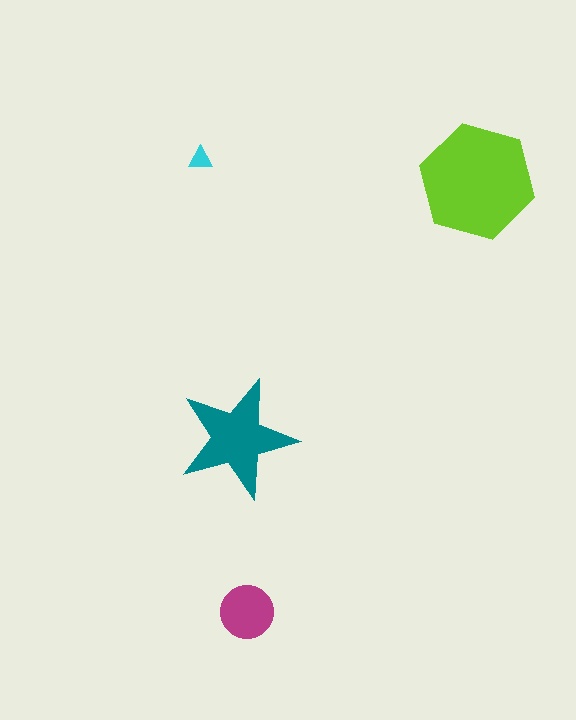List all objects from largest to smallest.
The lime hexagon, the teal star, the magenta circle, the cyan triangle.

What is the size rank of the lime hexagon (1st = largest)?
1st.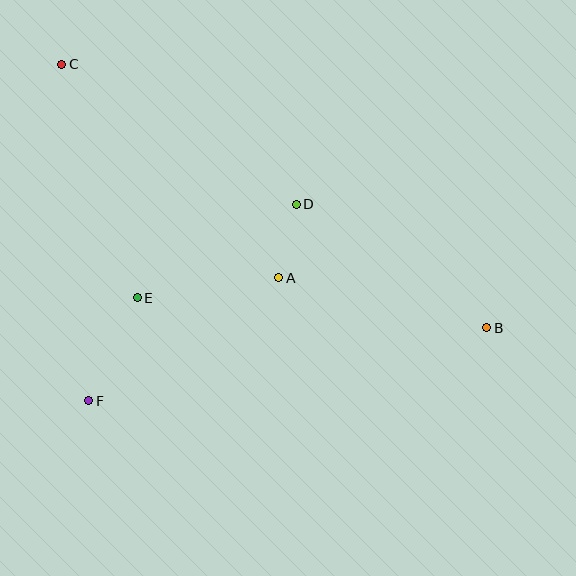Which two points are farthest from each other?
Points B and C are farthest from each other.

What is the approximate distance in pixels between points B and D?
The distance between B and D is approximately 227 pixels.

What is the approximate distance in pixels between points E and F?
The distance between E and F is approximately 114 pixels.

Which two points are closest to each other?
Points A and D are closest to each other.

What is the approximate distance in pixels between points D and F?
The distance between D and F is approximately 286 pixels.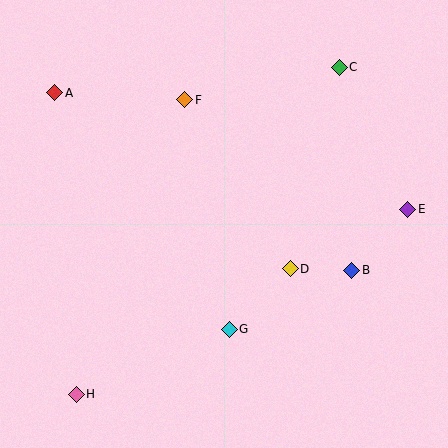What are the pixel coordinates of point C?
Point C is at (339, 67).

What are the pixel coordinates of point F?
Point F is at (185, 100).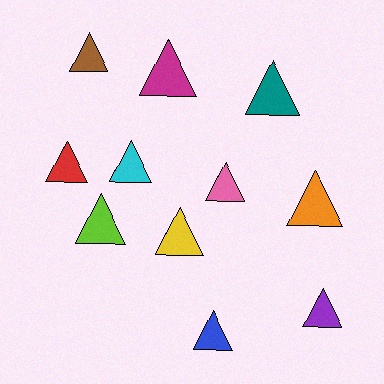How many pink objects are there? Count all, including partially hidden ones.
There is 1 pink object.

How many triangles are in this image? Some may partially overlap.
There are 11 triangles.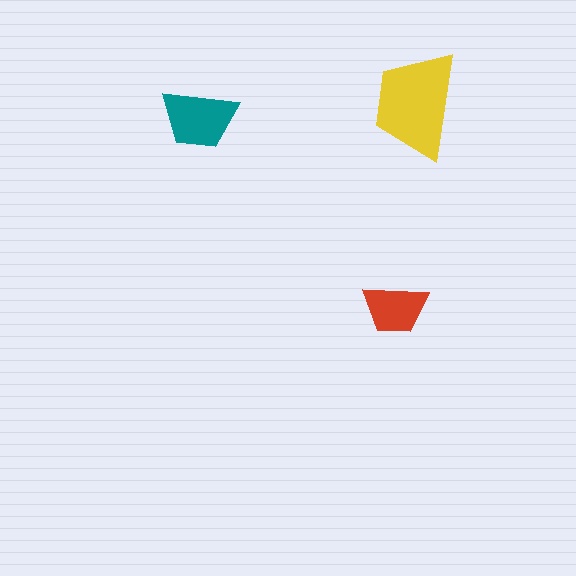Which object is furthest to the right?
The yellow trapezoid is rightmost.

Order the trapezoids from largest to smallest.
the yellow one, the teal one, the red one.